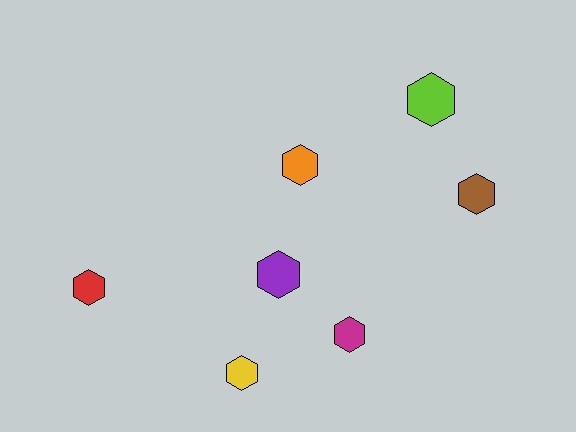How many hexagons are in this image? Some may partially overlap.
There are 7 hexagons.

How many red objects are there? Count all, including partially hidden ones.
There is 1 red object.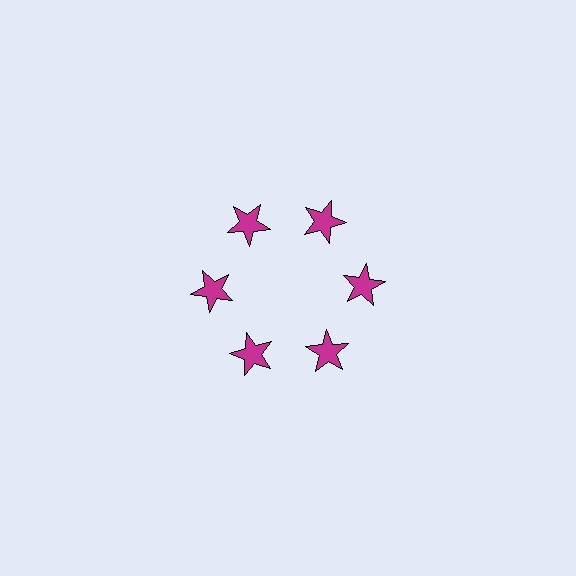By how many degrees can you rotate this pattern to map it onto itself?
The pattern maps onto itself every 60 degrees of rotation.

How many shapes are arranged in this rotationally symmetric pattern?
There are 6 shapes, arranged in 6 groups of 1.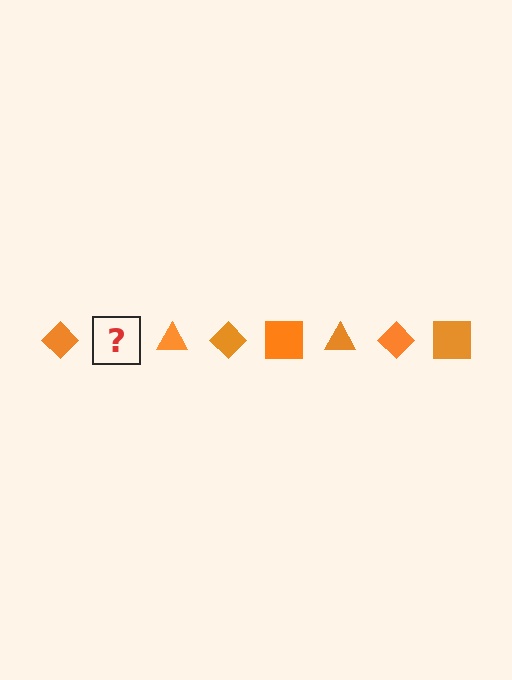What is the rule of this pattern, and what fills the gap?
The rule is that the pattern cycles through diamond, square, triangle shapes in orange. The gap should be filled with an orange square.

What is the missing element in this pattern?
The missing element is an orange square.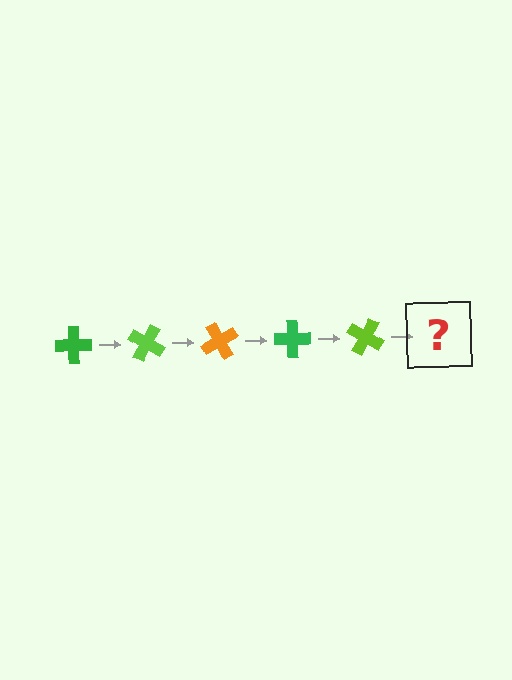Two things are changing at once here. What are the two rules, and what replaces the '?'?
The two rules are that it rotates 30 degrees each step and the color cycles through green, lime, and orange. The '?' should be an orange cross, rotated 150 degrees from the start.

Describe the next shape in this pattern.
It should be an orange cross, rotated 150 degrees from the start.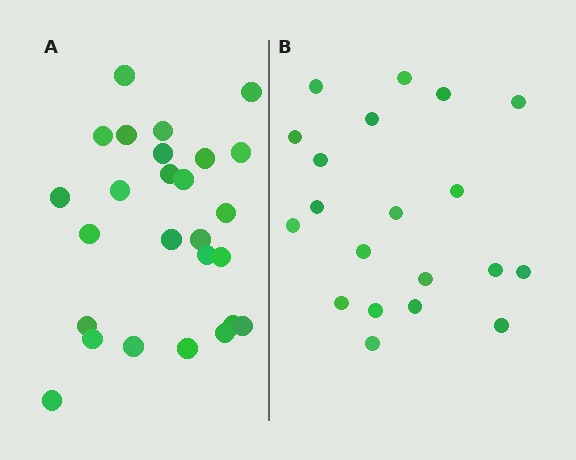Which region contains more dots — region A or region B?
Region A (the left region) has more dots.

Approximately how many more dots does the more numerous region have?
Region A has about 6 more dots than region B.